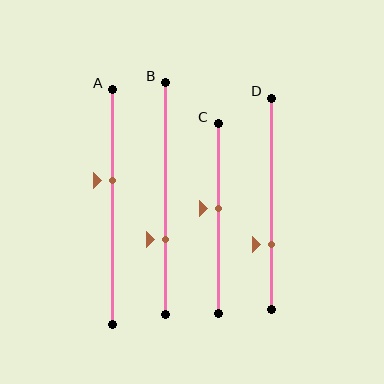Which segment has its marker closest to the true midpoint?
Segment C has its marker closest to the true midpoint.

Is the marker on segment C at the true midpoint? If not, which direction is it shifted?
No, the marker on segment C is shifted upward by about 6% of the segment length.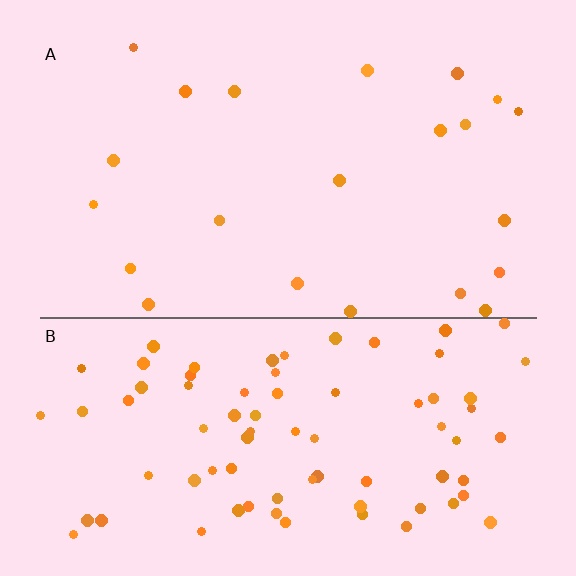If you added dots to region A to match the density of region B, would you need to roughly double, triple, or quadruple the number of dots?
Approximately quadruple.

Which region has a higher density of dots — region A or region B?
B (the bottom).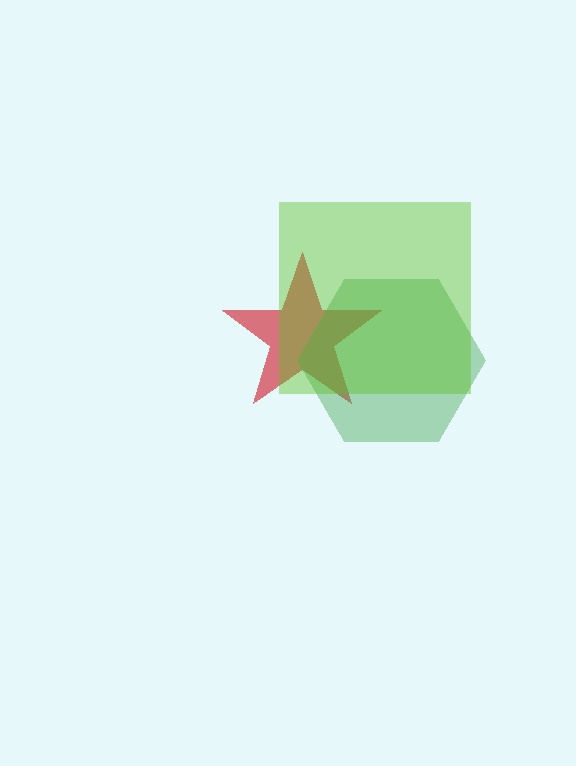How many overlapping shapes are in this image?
There are 3 overlapping shapes in the image.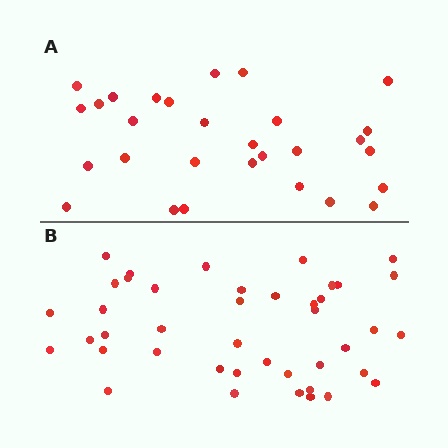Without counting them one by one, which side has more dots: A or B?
Region B (the bottom region) has more dots.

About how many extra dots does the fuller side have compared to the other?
Region B has approximately 15 more dots than region A.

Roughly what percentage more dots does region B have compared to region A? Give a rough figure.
About 45% more.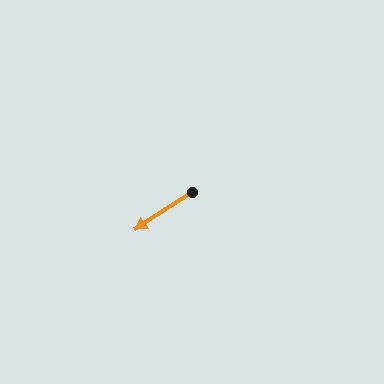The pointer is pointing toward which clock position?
Roughly 8 o'clock.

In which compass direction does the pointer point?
Southwest.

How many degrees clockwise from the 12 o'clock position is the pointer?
Approximately 237 degrees.